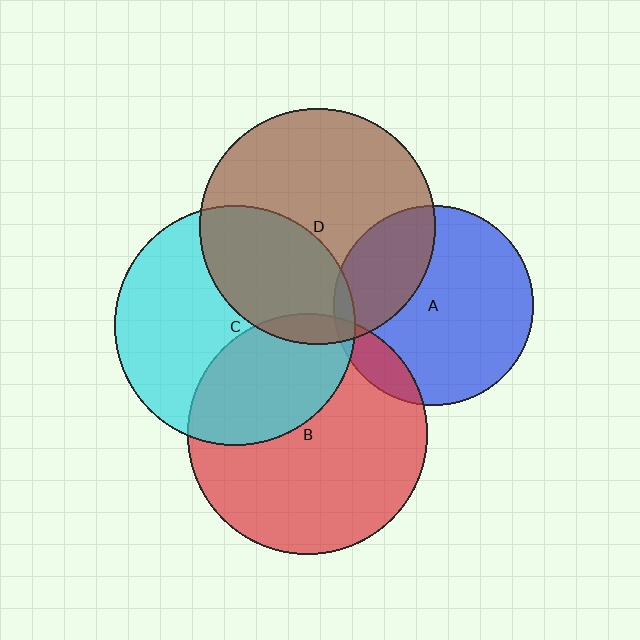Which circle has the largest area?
Circle B (red).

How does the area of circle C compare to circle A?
Approximately 1.4 times.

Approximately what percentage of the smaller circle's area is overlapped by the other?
Approximately 30%.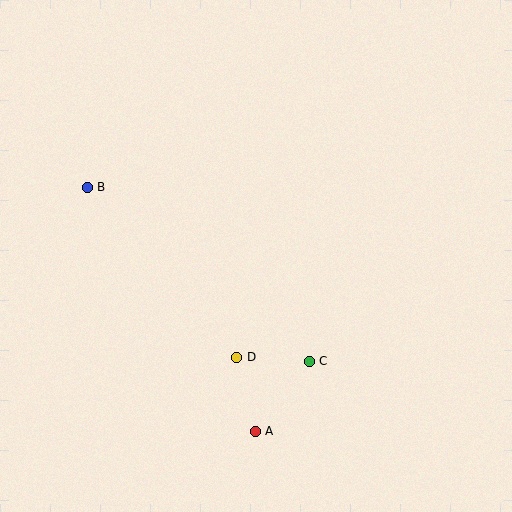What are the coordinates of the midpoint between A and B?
The midpoint between A and B is at (171, 309).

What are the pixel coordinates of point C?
Point C is at (309, 361).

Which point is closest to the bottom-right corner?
Point C is closest to the bottom-right corner.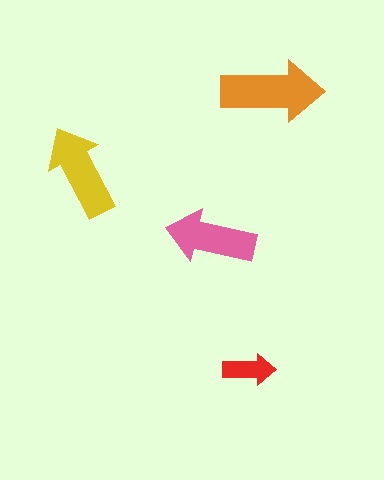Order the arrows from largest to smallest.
the orange one, the yellow one, the pink one, the red one.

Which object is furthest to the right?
The orange arrow is rightmost.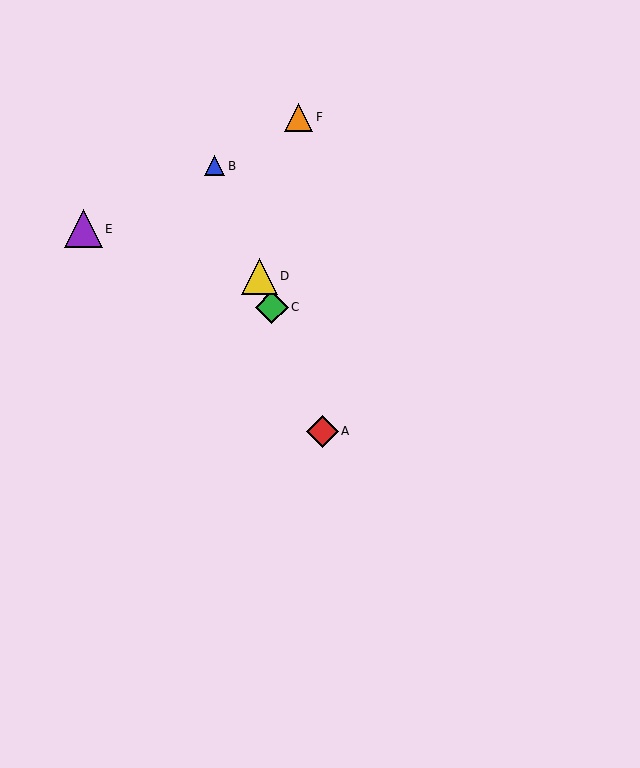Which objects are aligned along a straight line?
Objects A, B, C, D are aligned along a straight line.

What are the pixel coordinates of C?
Object C is at (272, 307).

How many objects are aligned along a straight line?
4 objects (A, B, C, D) are aligned along a straight line.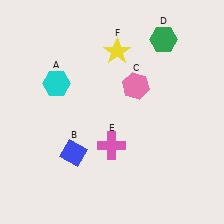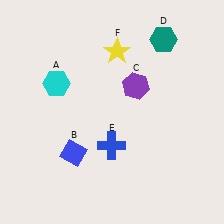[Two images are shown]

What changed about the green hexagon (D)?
In Image 1, D is green. In Image 2, it changed to teal.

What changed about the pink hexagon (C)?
In Image 1, C is pink. In Image 2, it changed to purple.